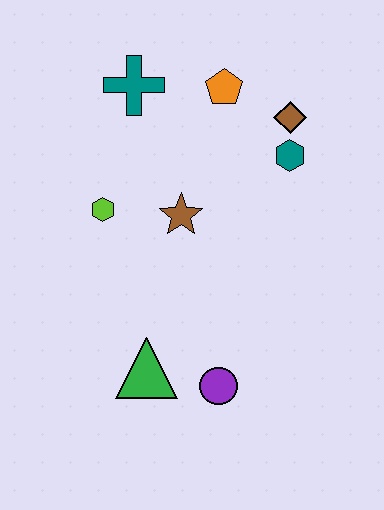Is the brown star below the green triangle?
No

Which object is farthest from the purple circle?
The teal cross is farthest from the purple circle.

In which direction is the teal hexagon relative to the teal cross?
The teal hexagon is to the right of the teal cross.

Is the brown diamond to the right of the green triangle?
Yes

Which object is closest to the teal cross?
The orange pentagon is closest to the teal cross.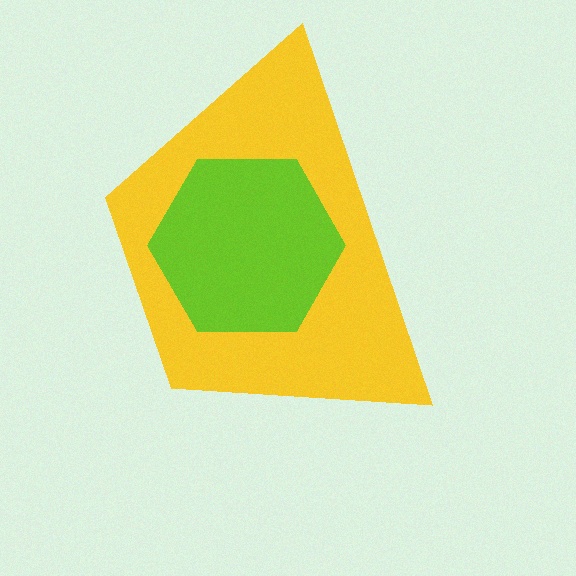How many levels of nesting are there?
2.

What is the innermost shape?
The lime hexagon.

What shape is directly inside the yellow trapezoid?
The lime hexagon.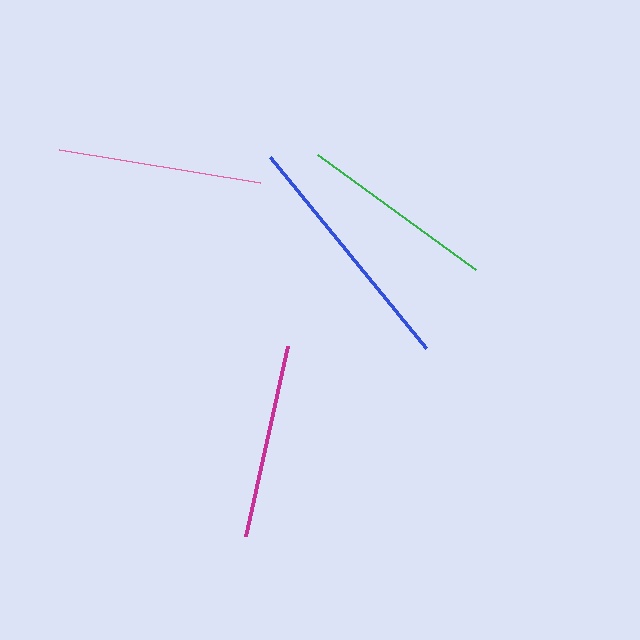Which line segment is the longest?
The blue line is the longest at approximately 246 pixels.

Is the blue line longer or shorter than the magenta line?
The blue line is longer than the magenta line.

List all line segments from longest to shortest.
From longest to shortest: blue, pink, green, magenta.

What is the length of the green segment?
The green segment is approximately 196 pixels long.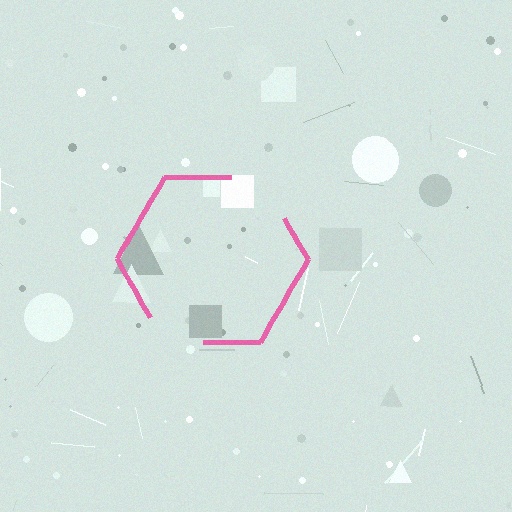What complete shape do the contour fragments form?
The contour fragments form a hexagon.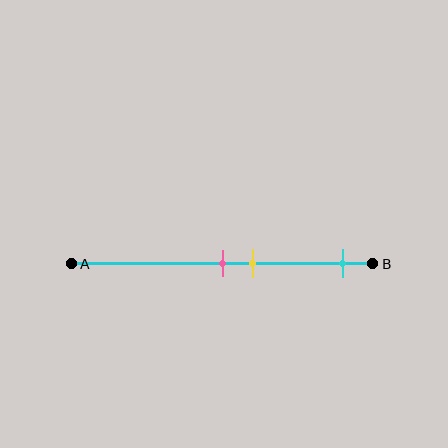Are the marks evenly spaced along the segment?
No, the marks are not evenly spaced.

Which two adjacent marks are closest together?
The pink and yellow marks are the closest adjacent pair.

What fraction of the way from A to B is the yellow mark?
The yellow mark is approximately 60% (0.6) of the way from A to B.